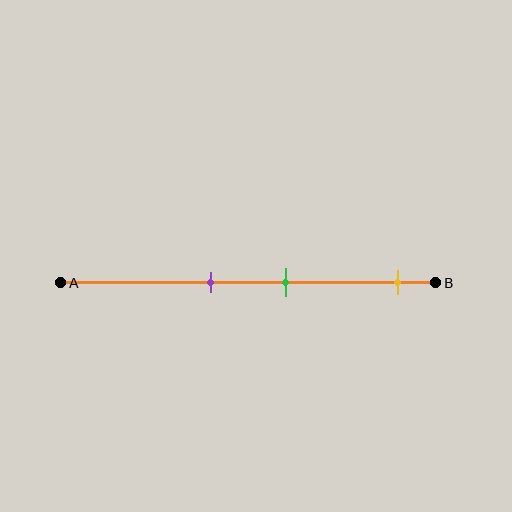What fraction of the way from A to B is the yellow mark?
The yellow mark is approximately 90% (0.9) of the way from A to B.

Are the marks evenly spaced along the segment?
No, the marks are not evenly spaced.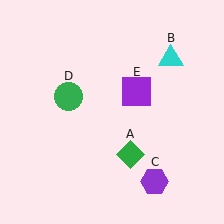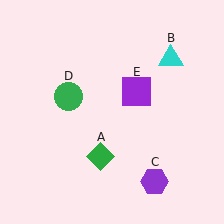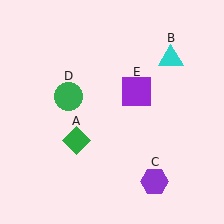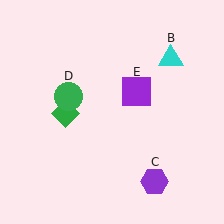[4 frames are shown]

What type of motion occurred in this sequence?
The green diamond (object A) rotated clockwise around the center of the scene.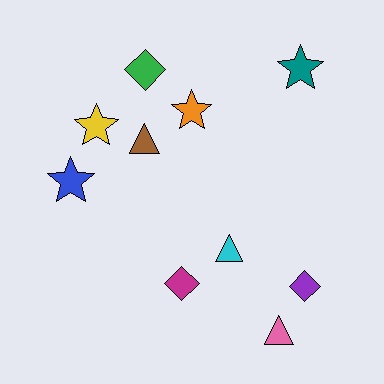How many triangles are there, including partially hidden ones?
There are 3 triangles.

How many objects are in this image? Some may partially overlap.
There are 10 objects.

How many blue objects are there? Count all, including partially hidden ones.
There is 1 blue object.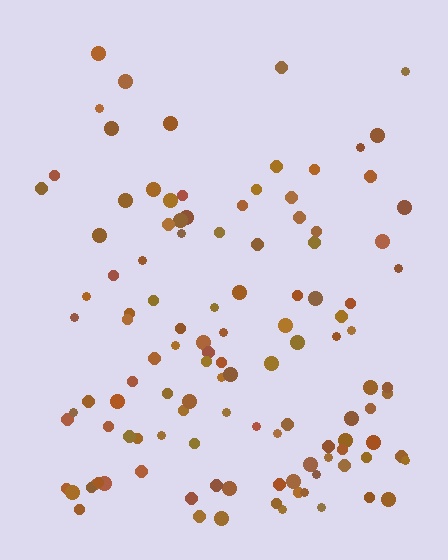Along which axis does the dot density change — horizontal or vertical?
Vertical.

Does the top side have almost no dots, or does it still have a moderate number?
Still a moderate number, just noticeably fewer than the bottom.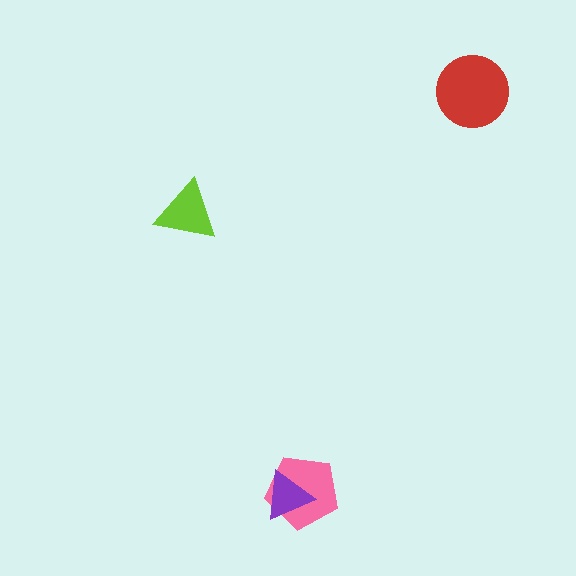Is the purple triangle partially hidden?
No, no other shape covers it.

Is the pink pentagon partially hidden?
Yes, it is partially covered by another shape.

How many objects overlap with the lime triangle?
0 objects overlap with the lime triangle.